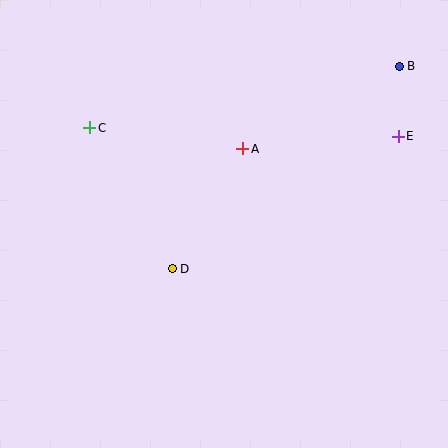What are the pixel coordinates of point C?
Point C is at (90, 128).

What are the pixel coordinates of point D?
Point D is at (172, 269).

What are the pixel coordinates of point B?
Point B is at (399, 66).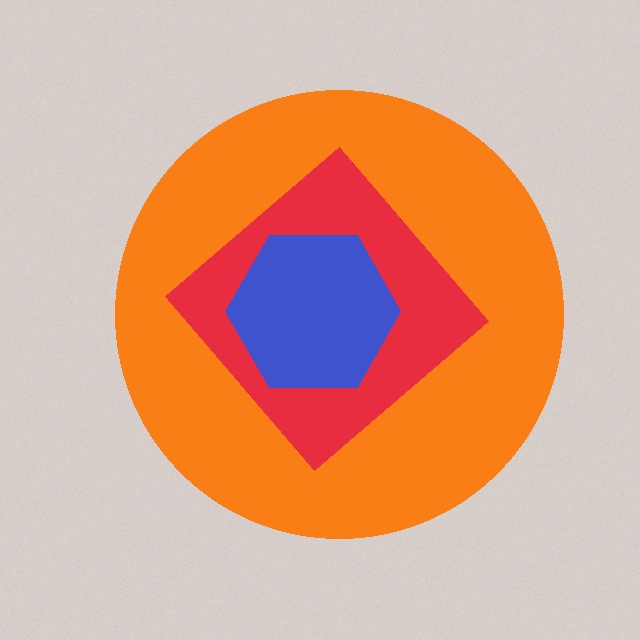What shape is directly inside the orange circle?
The red diamond.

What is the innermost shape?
The blue hexagon.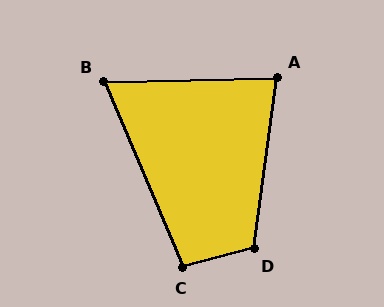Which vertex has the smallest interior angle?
B, at approximately 68 degrees.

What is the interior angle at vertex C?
Approximately 99 degrees (obtuse).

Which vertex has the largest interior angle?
D, at approximately 112 degrees.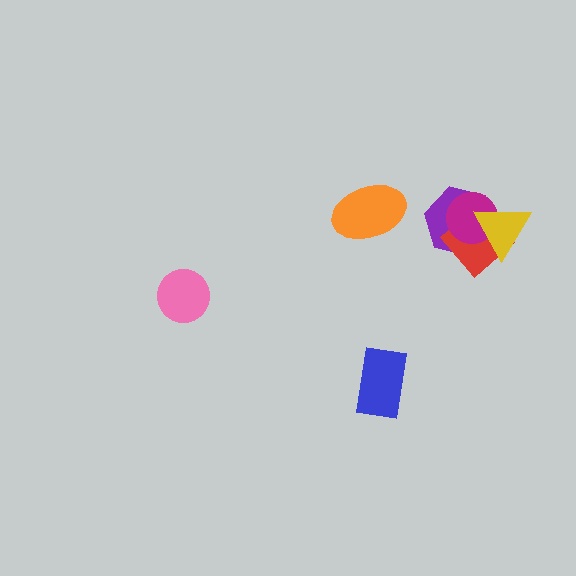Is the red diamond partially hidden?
Yes, it is partially covered by another shape.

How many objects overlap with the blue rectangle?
0 objects overlap with the blue rectangle.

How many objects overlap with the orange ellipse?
0 objects overlap with the orange ellipse.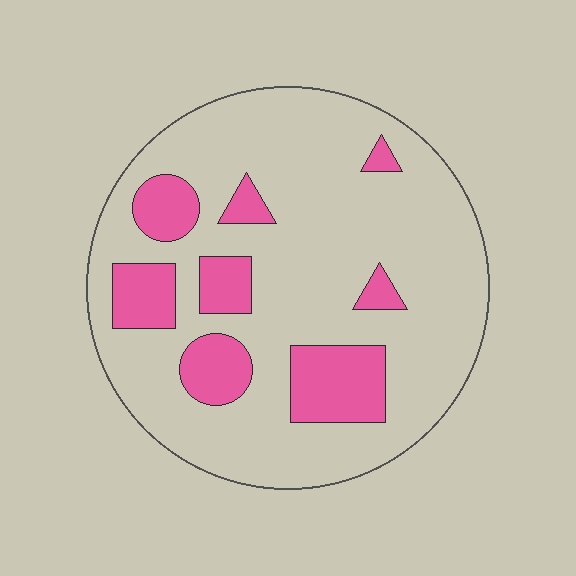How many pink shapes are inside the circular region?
8.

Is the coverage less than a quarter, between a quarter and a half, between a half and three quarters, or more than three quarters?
Less than a quarter.